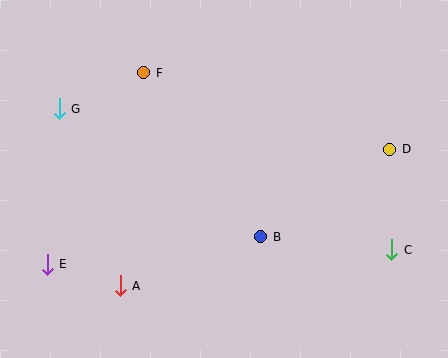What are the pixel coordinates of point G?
Point G is at (59, 109).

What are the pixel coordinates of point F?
Point F is at (144, 73).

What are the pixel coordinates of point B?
Point B is at (261, 237).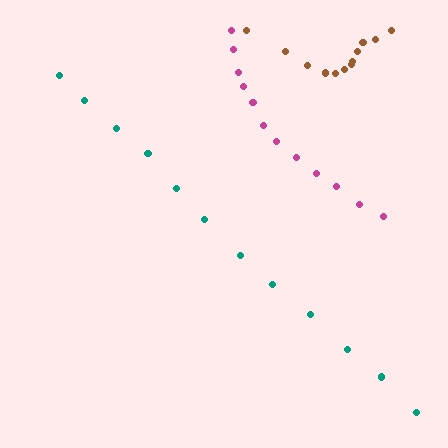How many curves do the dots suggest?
There are 3 distinct paths.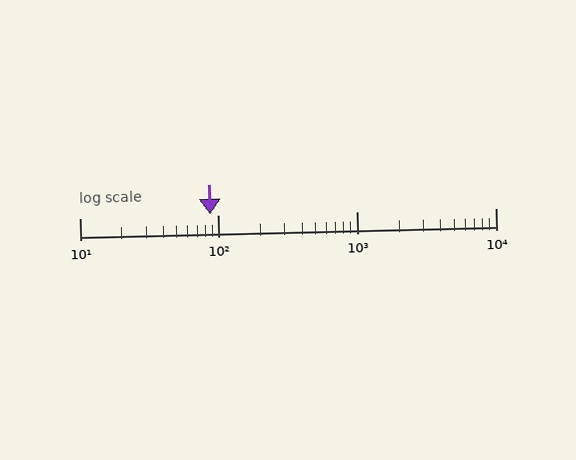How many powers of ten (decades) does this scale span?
The scale spans 3 decades, from 10 to 10000.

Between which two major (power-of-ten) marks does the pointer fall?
The pointer is between 10 and 100.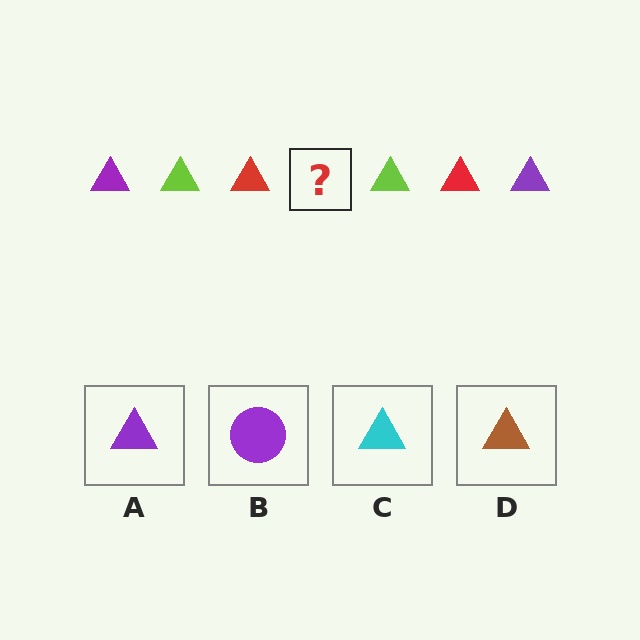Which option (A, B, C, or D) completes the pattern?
A.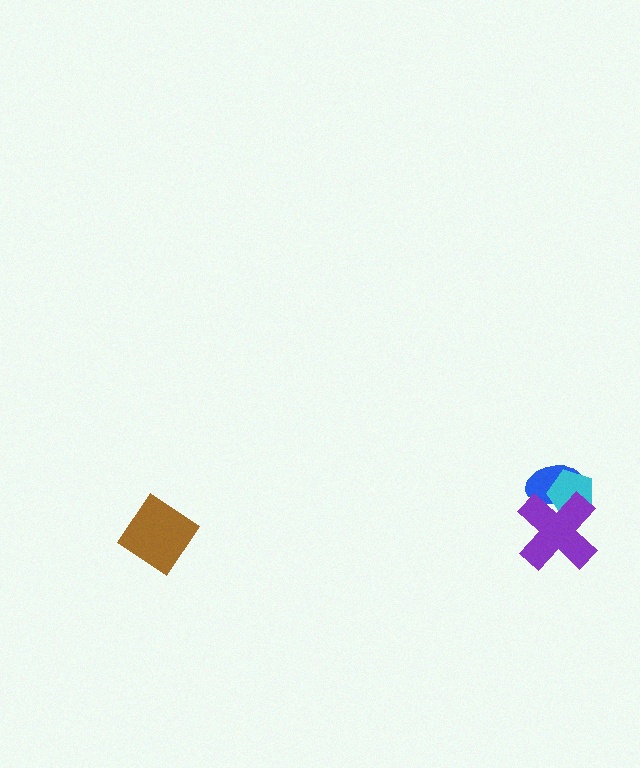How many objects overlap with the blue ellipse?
2 objects overlap with the blue ellipse.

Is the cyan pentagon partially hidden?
Yes, it is partially covered by another shape.